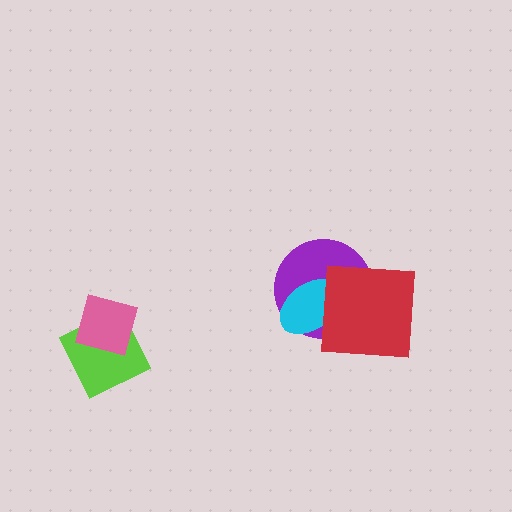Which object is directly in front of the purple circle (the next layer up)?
The cyan ellipse is directly in front of the purple circle.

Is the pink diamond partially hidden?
No, no other shape covers it.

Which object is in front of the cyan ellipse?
The red square is in front of the cyan ellipse.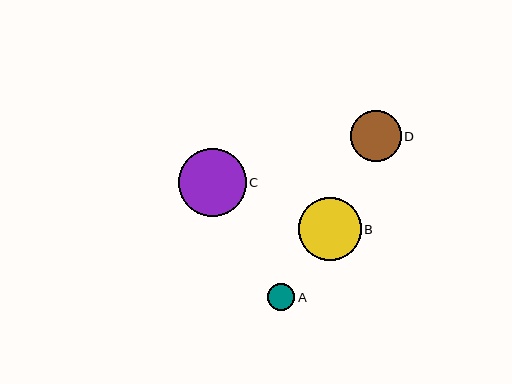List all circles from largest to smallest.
From largest to smallest: C, B, D, A.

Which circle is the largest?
Circle C is the largest with a size of approximately 68 pixels.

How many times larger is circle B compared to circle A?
Circle B is approximately 2.3 times the size of circle A.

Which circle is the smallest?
Circle A is the smallest with a size of approximately 27 pixels.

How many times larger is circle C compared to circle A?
Circle C is approximately 2.5 times the size of circle A.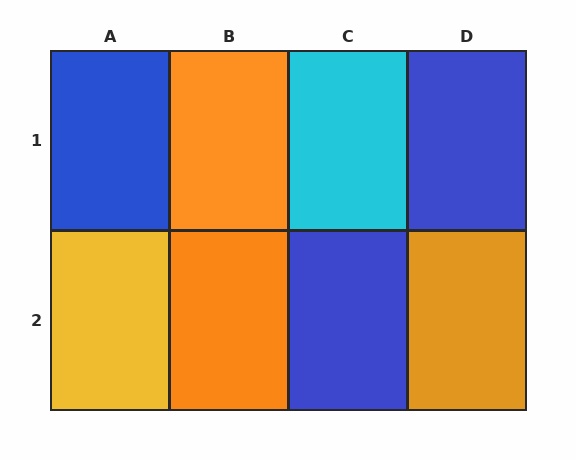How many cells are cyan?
1 cell is cyan.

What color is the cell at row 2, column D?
Orange.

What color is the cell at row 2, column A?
Yellow.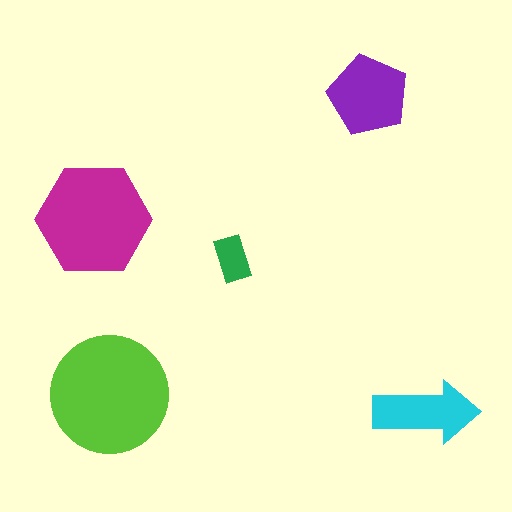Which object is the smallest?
The green rectangle.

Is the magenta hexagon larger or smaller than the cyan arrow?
Larger.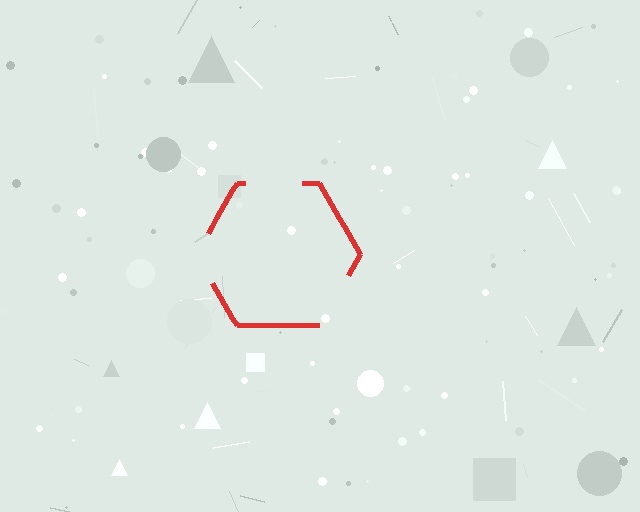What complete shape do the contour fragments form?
The contour fragments form a hexagon.